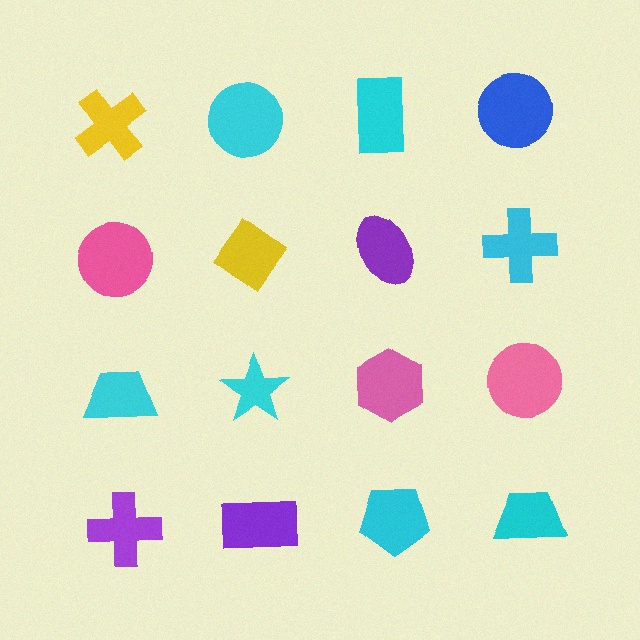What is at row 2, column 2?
A yellow diamond.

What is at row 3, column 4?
A pink circle.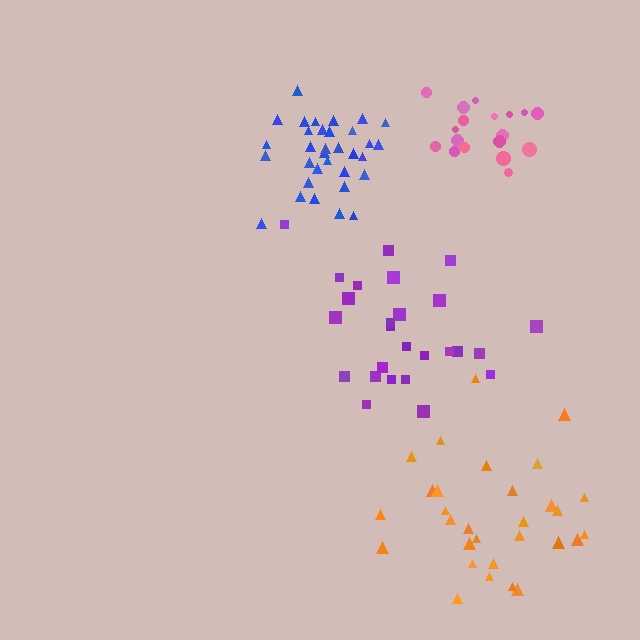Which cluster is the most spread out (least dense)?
Purple.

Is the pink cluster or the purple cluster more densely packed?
Pink.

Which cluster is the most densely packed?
Blue.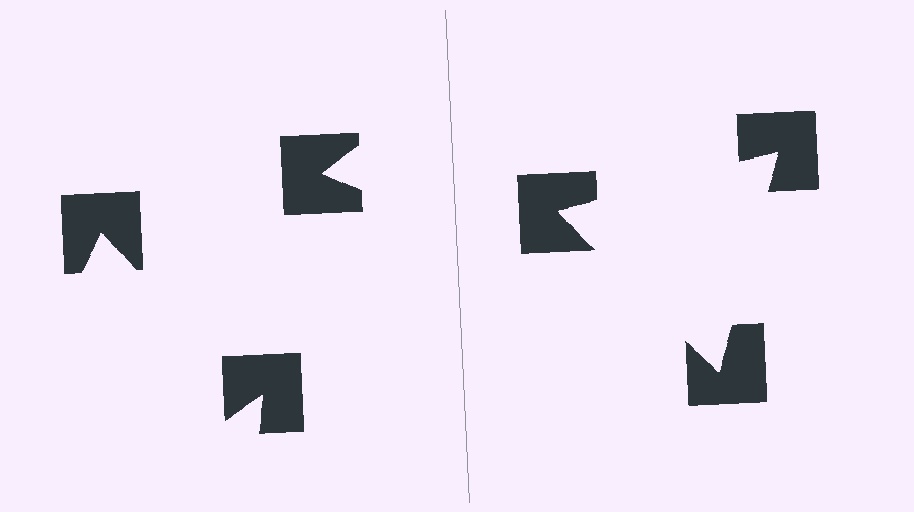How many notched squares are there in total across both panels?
6 — 3 on each side.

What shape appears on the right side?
An illusory triangle.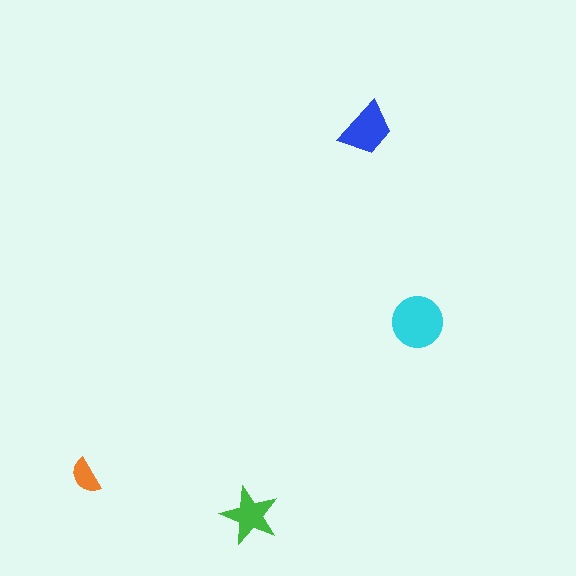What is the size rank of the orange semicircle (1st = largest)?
4th.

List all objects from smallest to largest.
The orange semicircle, the green star, the blue trapezoid, the cyan circle.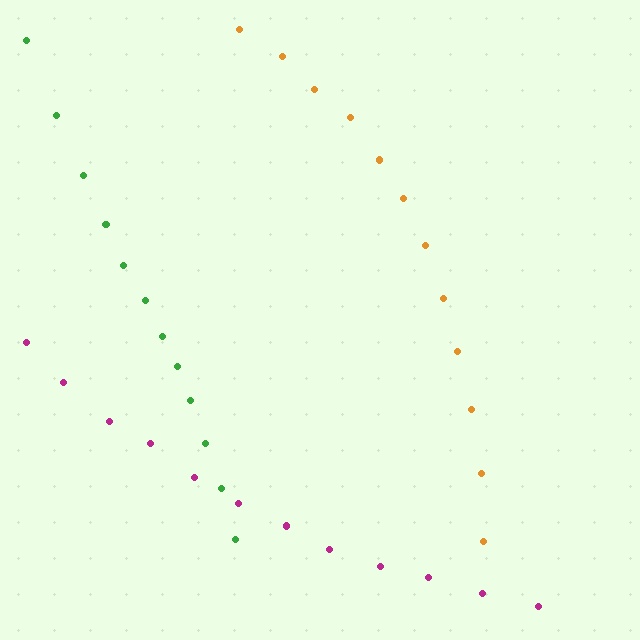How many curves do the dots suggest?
There are 3 distinct paths.